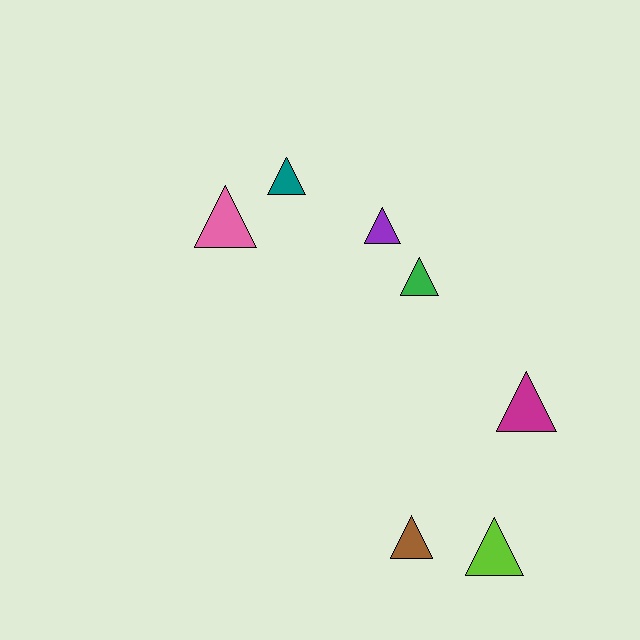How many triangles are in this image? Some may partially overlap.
There are 7 triangles.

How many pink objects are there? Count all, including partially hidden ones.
There is 1 pink object.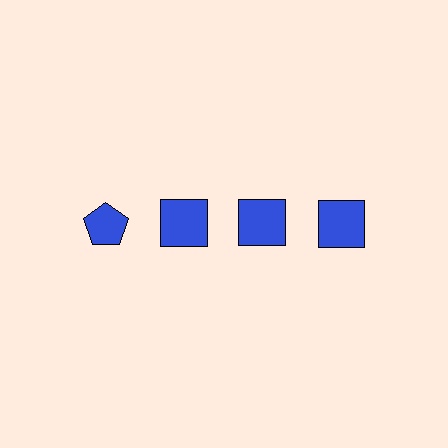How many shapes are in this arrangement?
There are 4 shapes arranged in a grid pattern.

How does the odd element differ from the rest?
It has a different shape: pentagon instead of square.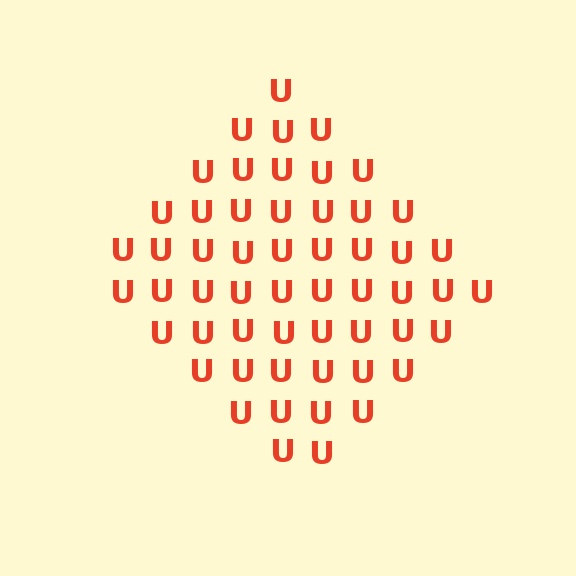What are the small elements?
The small elements are letter U's.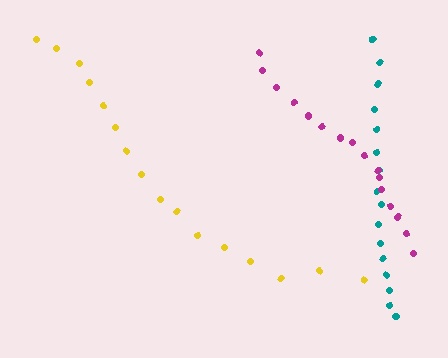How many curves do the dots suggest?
There are 3 distinct paths.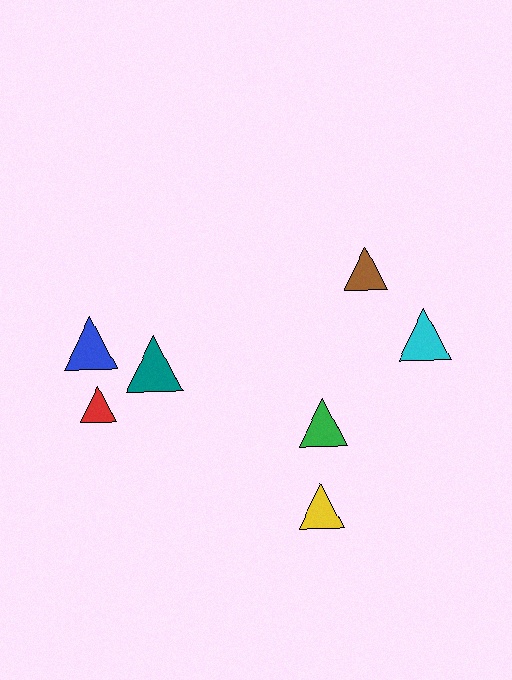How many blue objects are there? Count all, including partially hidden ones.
There is 1 blue object.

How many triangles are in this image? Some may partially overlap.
There are 7 triangles.